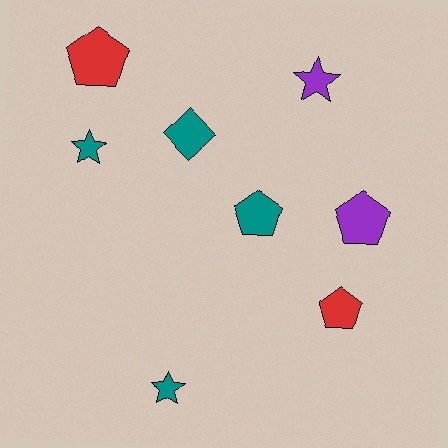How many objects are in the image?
There are 8 objects.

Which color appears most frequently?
Teal, with 4 objects.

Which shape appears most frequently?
Pentagon, with 4 objects.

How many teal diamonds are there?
There is 1 teal diamond.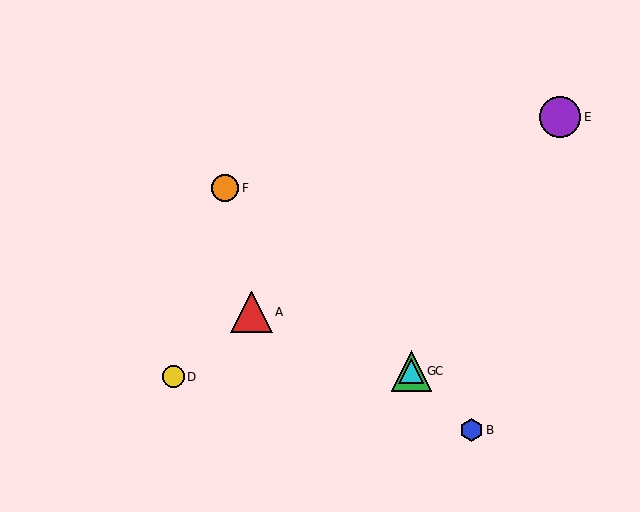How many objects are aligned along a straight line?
4 objects (B, C, F, G) are aligned along a straight line.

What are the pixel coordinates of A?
Object A is at (251, 312).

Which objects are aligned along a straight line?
Objects B, C, F, G are aligned along a straight line.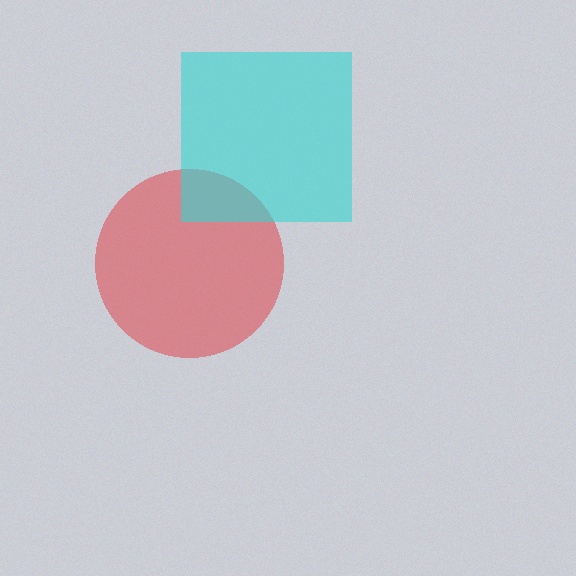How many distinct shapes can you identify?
There are 2 distinct shapes: a red circle, a cyan square.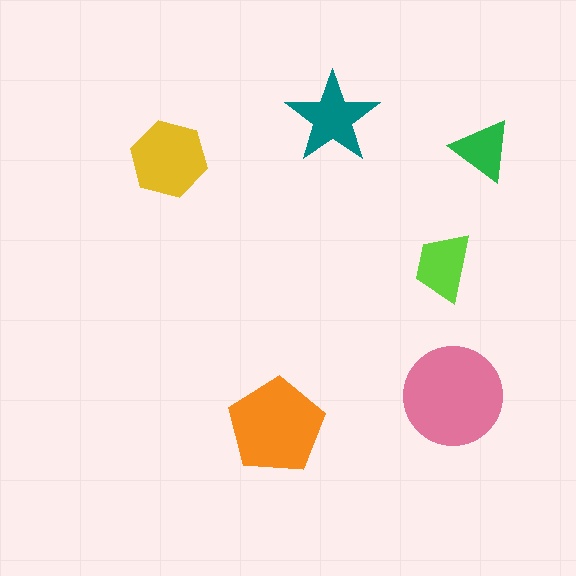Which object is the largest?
The pink circle.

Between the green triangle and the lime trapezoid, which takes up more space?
The lime trapezoid.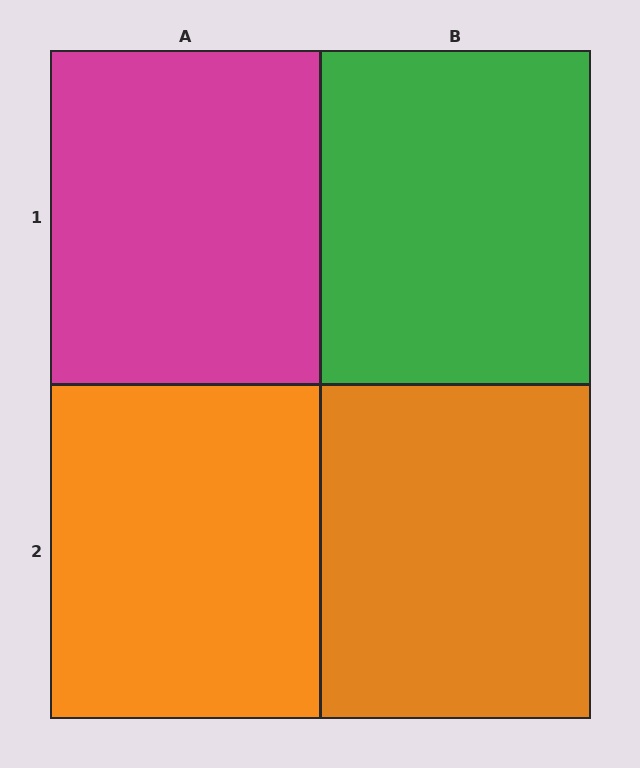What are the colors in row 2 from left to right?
Orange, orange.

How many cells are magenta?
1 cell is magenta.